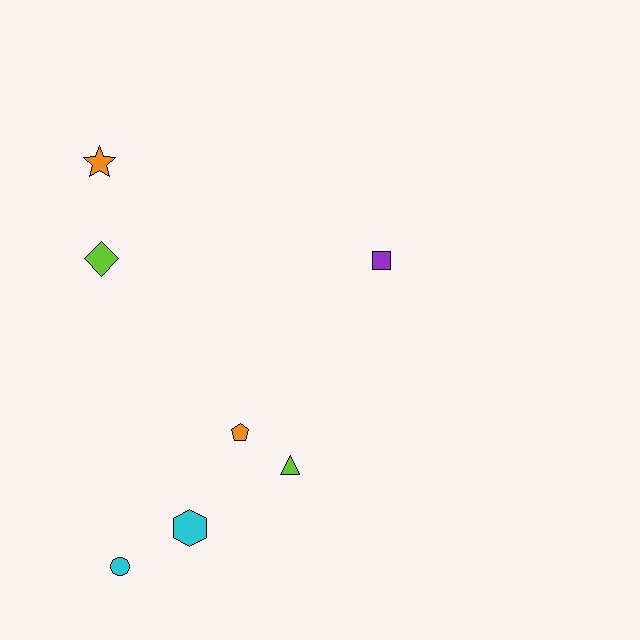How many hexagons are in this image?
There is 1 hexagon.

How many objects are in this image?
There are 7 objects.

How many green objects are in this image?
There are no green objects.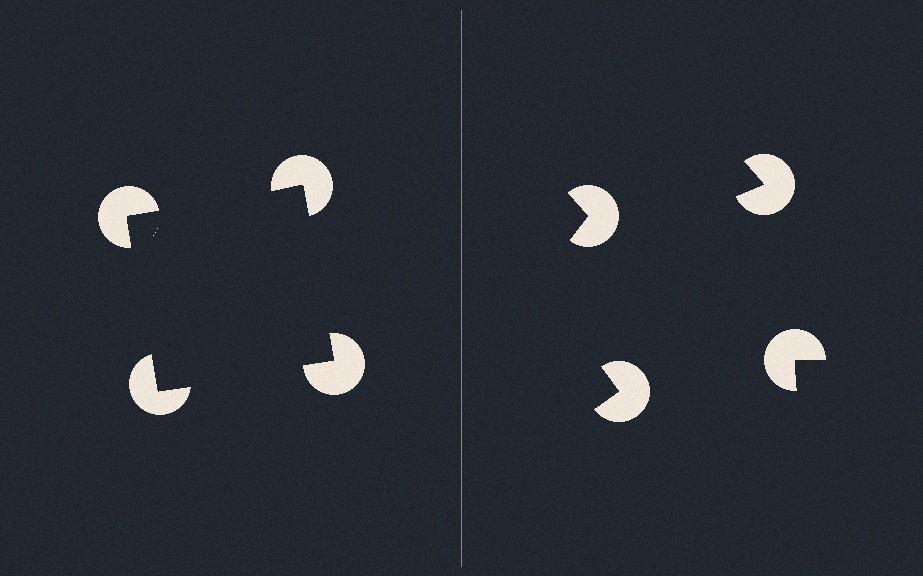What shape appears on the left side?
An illusory square.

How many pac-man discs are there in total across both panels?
8 — 4 on each side.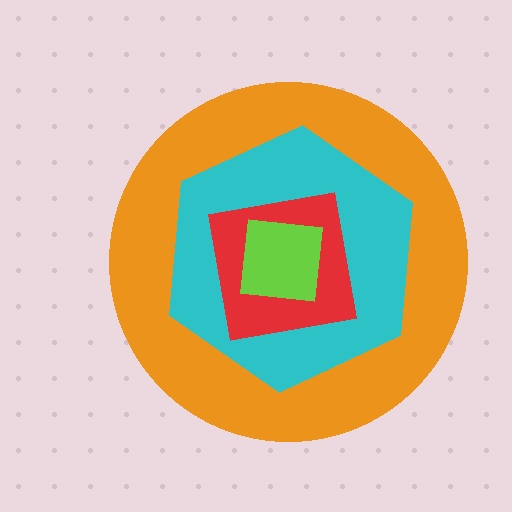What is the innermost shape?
The lime square.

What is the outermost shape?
The orange circle.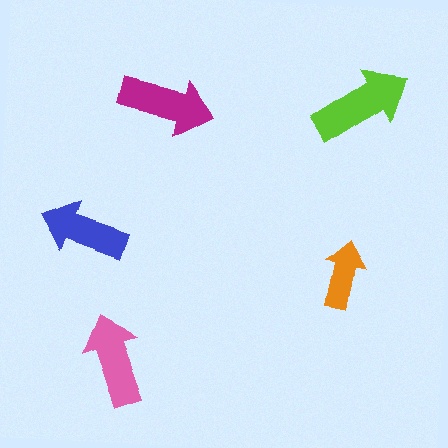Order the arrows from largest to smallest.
the lime one, the magenta one, the pink one, the blue one, the orange one.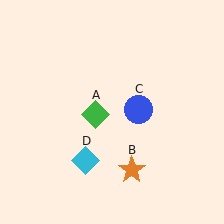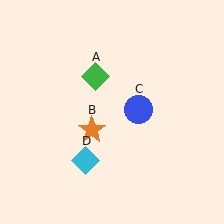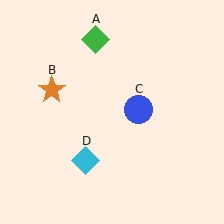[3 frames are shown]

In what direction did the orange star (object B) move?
The orange star (object B) moved up and to the left.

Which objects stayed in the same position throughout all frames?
Blue circle (object C) and cyan diamond (object D) remained stationary.